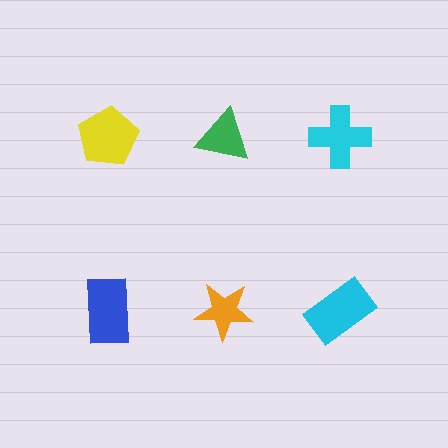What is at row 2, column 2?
An orange star.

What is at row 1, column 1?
A yellow pentagon.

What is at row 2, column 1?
A blue rectangle.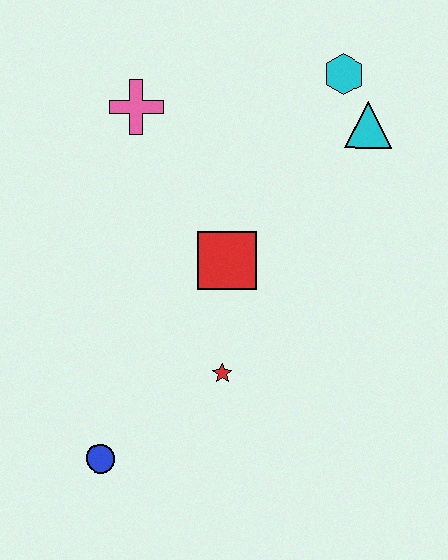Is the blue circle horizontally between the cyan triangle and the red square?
No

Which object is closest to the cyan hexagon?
The cyan triangle is closest to the cyan hexagon.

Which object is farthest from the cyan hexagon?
The blue circle is farthest from the cyan hexagon.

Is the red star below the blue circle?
No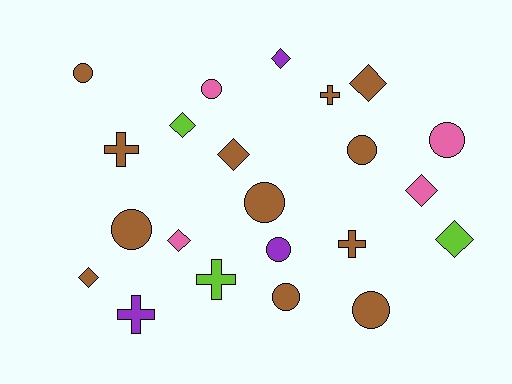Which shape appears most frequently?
Circle, with 9 objects.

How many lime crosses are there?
There is 1 lime cross.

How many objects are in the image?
There are 22 objects.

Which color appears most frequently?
Brown, with 12 objects.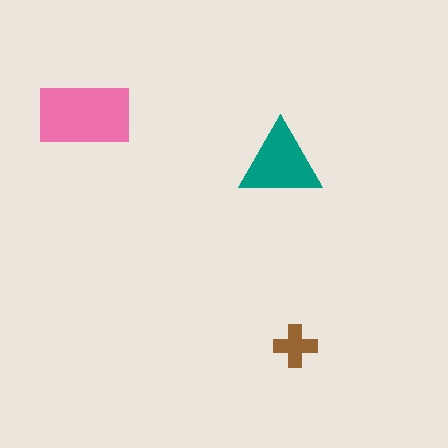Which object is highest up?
The pink rectangle is topmost.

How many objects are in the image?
There are 3 objects in the image.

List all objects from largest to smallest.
The pink rectangle, the teal triangle, the brown cross.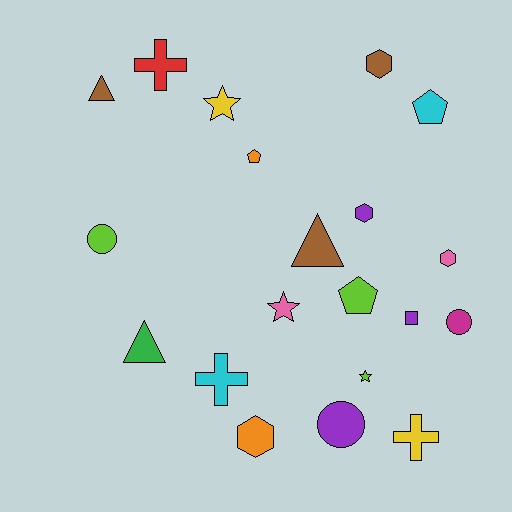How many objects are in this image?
There are 20 objects.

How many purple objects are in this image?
There are 3 purple objects.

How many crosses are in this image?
There are 3 crosses.